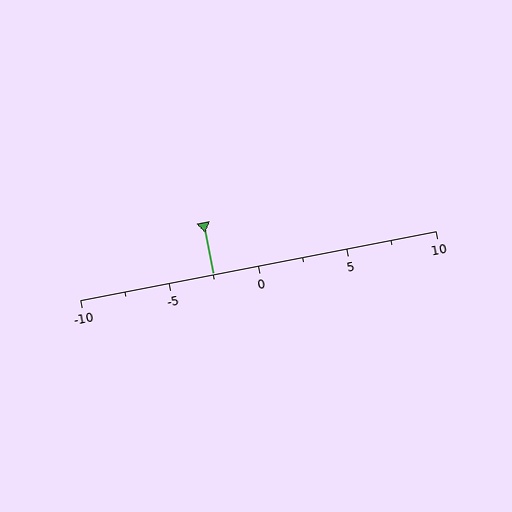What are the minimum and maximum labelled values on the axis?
The axis runs from -10 to 10.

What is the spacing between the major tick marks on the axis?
The major ticks are spaced 5 apart.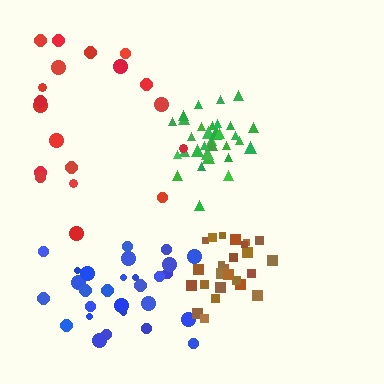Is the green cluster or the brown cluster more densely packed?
Green.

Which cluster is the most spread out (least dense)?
Red.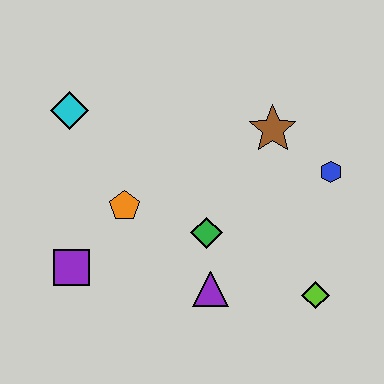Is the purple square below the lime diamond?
No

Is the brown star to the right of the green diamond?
Yes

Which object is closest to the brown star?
The blue hexagon is closest to the brown star.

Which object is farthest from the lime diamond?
The cyan diamond is farthest from the lime diamond.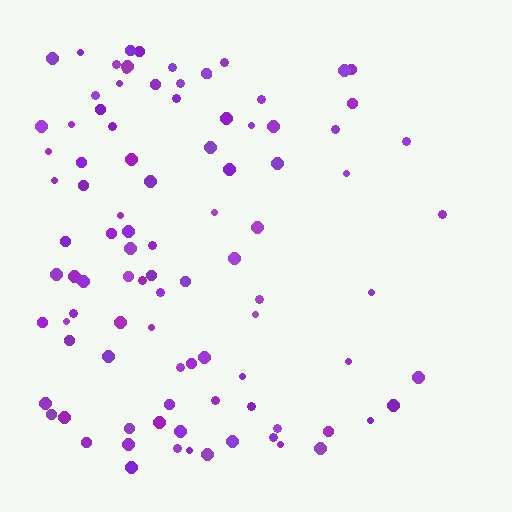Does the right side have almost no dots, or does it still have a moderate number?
Still a moderate number, just noticeably fewer than the left.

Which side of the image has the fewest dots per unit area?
The right.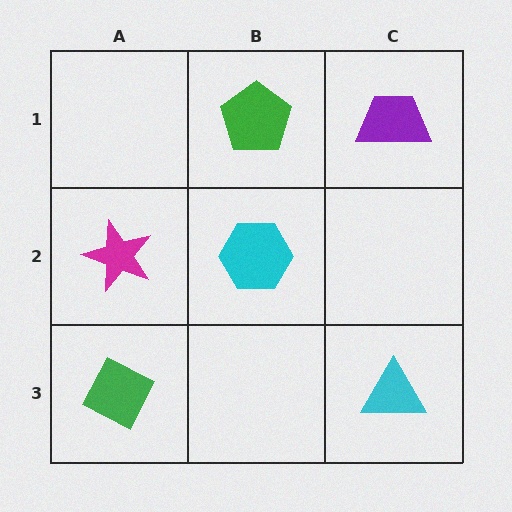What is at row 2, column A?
A magenta star.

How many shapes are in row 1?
2 shapes.